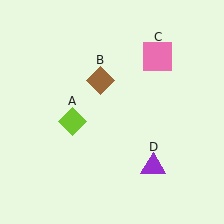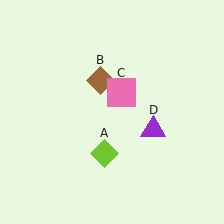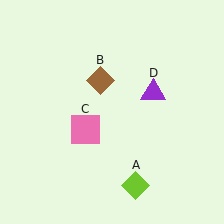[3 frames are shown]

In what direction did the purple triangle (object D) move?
The purple triangle (object D) moved up.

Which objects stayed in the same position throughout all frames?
Brown diamond (object B) remained stationary.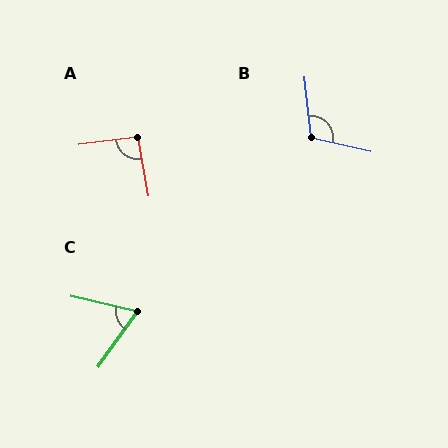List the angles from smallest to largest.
C (68°), A (93°), B (109°).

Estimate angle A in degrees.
Approximately 93 degrees.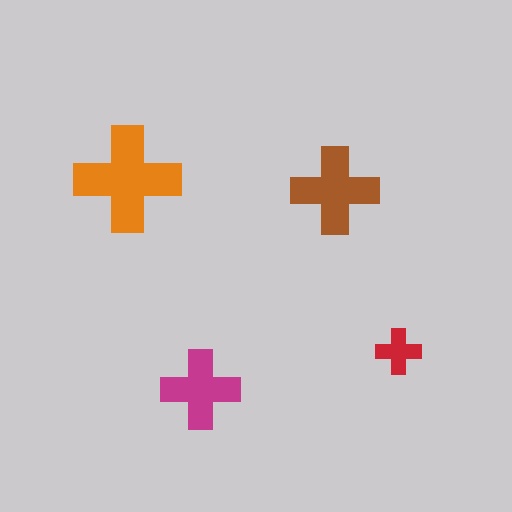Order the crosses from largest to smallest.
the orange one, the brown one, the magenta one, the red one.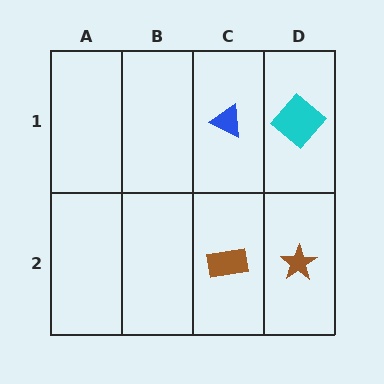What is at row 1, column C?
A blue triangle.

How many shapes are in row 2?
2 shapes.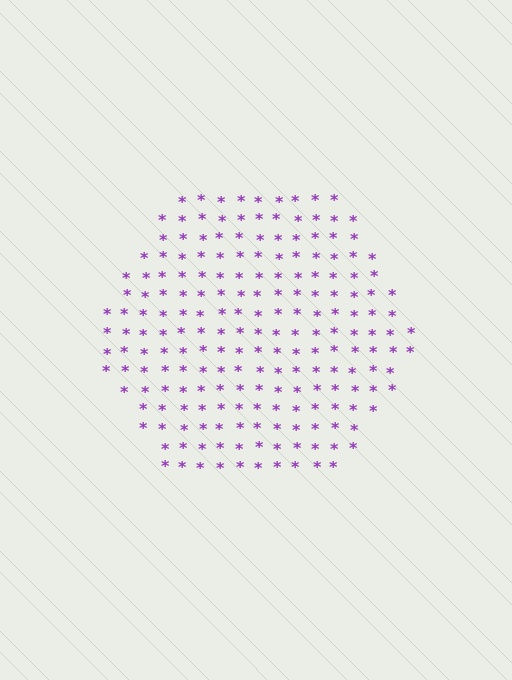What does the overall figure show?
The overall figure shows a hexagon.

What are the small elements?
The small elements are asterisks.